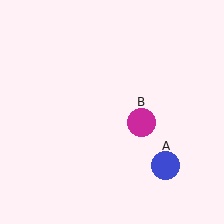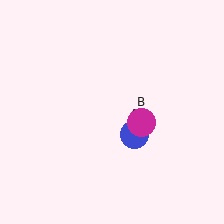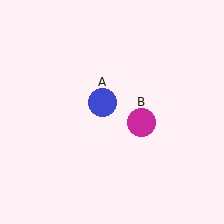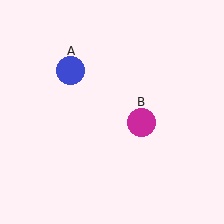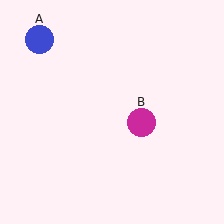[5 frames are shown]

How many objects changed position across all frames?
1 object changed position: blue circle (object A).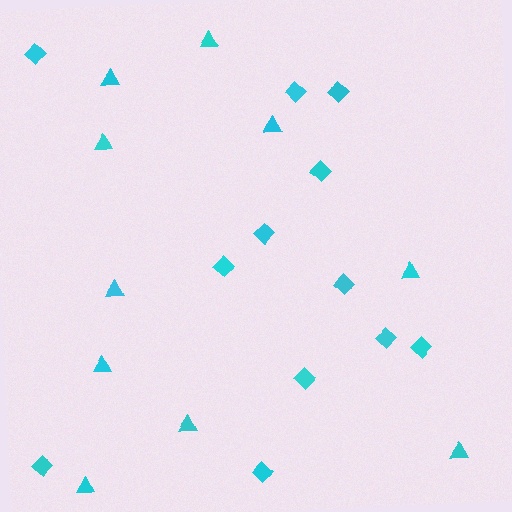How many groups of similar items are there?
There are 2 groups: one group of triangles (10) and one group of diamonds (12).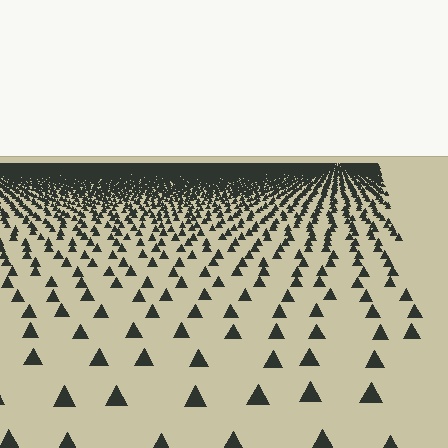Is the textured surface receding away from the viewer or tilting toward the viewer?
The surface is receding away from the viewer. Texture elements get smaller and denser toward the top.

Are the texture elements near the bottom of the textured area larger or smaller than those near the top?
Larger. Near the bottom, elements are closer to the viewer and appear at a bigger on-screen size.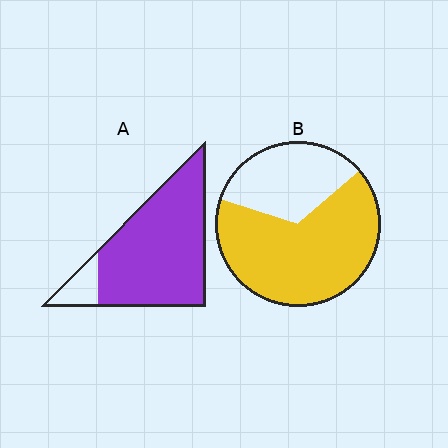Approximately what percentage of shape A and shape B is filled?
A is approximately 90% and B is approximately 65%.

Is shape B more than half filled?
Yes.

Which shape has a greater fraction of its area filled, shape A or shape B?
Shape A.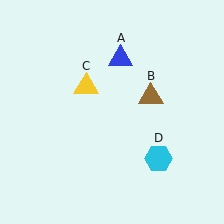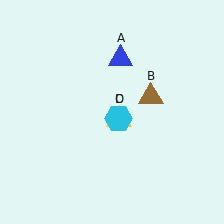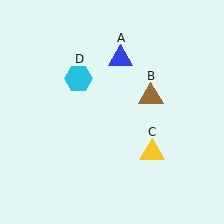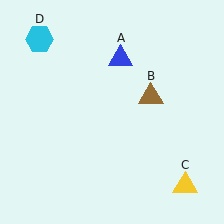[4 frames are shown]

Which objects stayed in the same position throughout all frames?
Blue triangle (object A) and brown triangle (object B) remained stationary.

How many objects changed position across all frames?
2 objects changed position: yellow triangle (object C), cyan hexagon (object D).